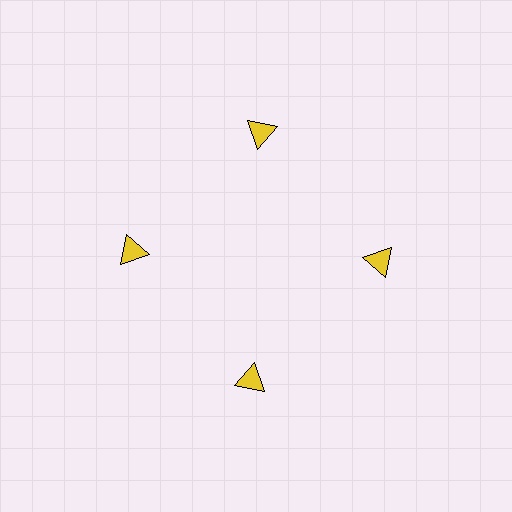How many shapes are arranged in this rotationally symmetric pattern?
There are 4 shapes, arranged in 4 groups of 1.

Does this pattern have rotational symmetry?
Yes, this pattern has 4-fold rotational symmetry. It looks the same after rotating 90 degrees around the center.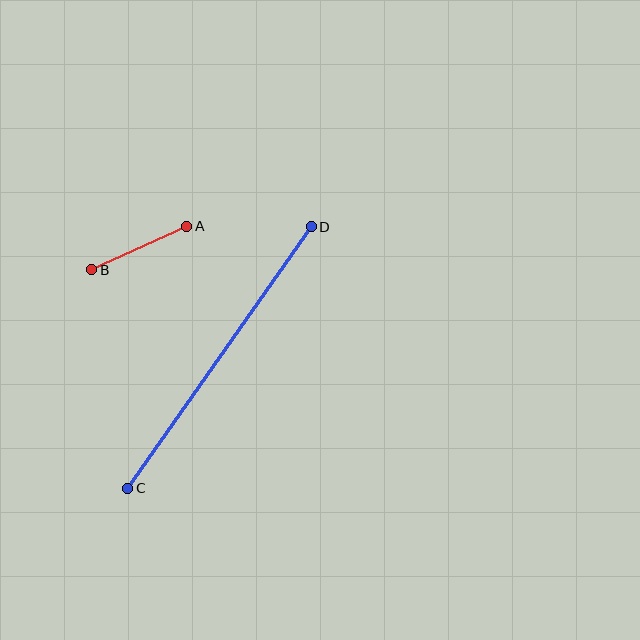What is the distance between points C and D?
The distance is approximately 319 pixels.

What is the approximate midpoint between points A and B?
The midpoint is at approximately (139, 248) pixels.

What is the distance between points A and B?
The distance is approximately 105 pixels.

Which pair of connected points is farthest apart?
Points C and D are farthest apart.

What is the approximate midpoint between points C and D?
The midpoint is at approximately (220, 358) pixels.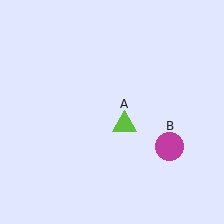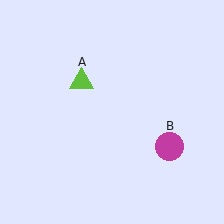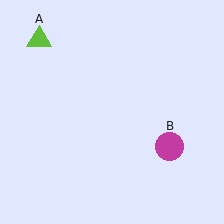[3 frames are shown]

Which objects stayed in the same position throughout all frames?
Magenta circle (object B) remained stationary.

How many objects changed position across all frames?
1 object changed position: lime triangle (object A).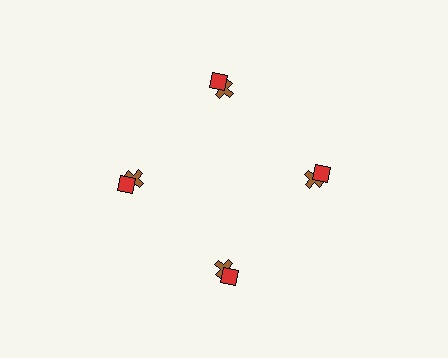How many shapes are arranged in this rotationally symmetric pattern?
There are 8 shapes, arranged in 4 groups of 2.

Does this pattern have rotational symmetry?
Yes, this pattern has 4-fold rotational symmetry. It looks the same after rotating 90 degrees around the center.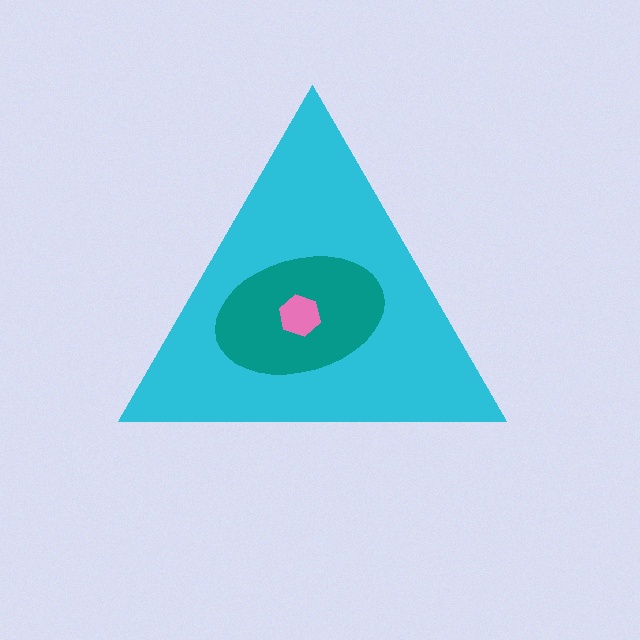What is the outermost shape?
The cyan triangle.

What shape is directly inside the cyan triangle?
The teal ellipse.